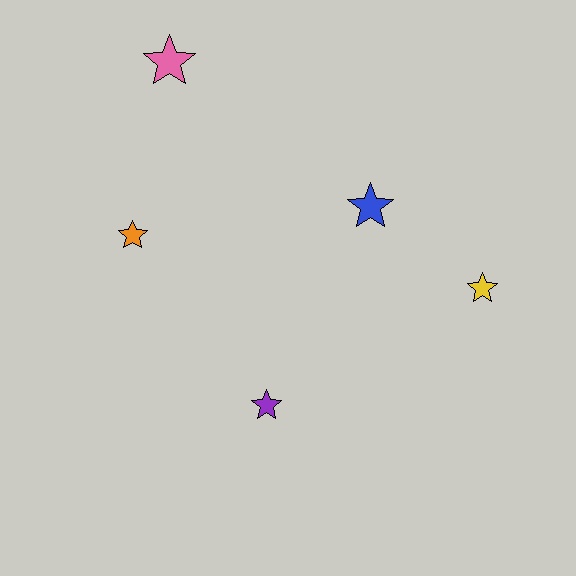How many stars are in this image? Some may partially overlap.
There are 5 stars.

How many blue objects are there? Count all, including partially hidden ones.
There is 1 blue object.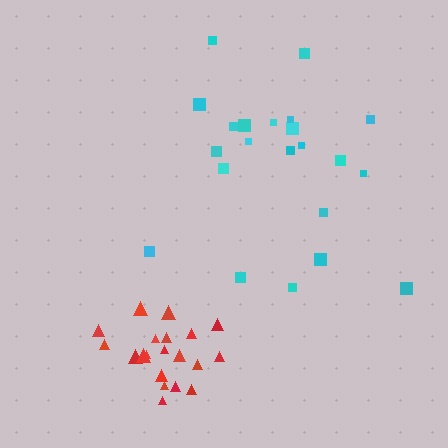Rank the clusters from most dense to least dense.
red, cyan.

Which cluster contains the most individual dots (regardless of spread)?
Cyan (22).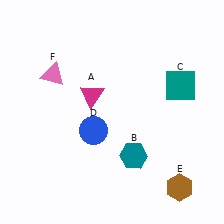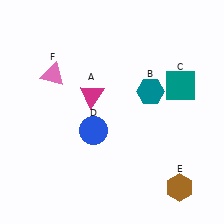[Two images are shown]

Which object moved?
The teal hexagon (B) moved up.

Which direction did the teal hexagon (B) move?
The teal hexagon (B) moved up.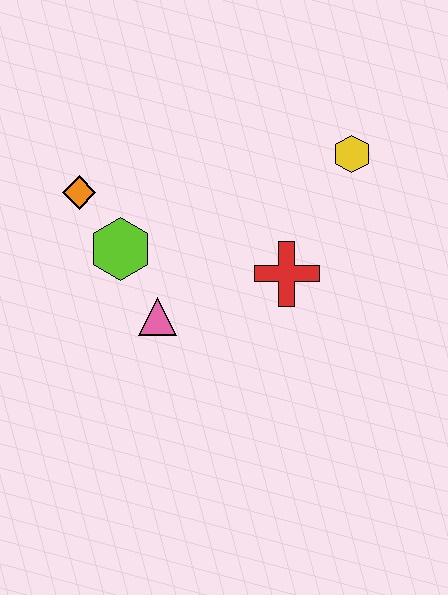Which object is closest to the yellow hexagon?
The red cross is closest to the yellow hexagon.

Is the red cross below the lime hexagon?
Yes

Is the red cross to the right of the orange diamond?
Yes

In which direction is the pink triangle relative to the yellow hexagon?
The pink triangle is to the left of the yellow hexagon.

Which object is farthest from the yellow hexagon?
The orange diamond is farthest from the yellow hexagon.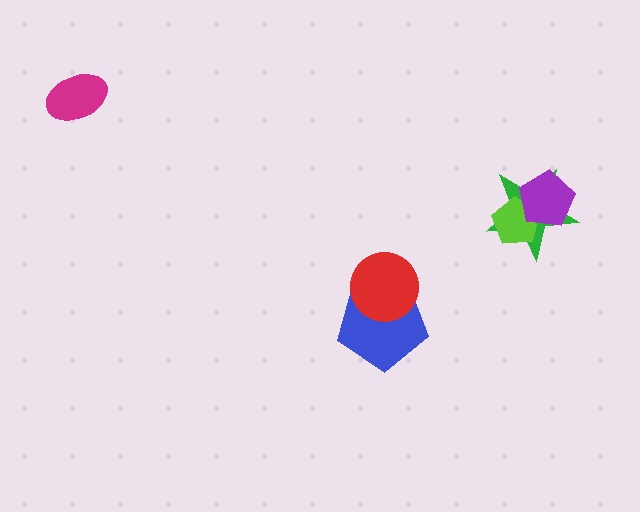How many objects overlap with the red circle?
1 object overlaps with the red circle.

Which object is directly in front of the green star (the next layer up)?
The lime pentagon is directly in front of the green star.